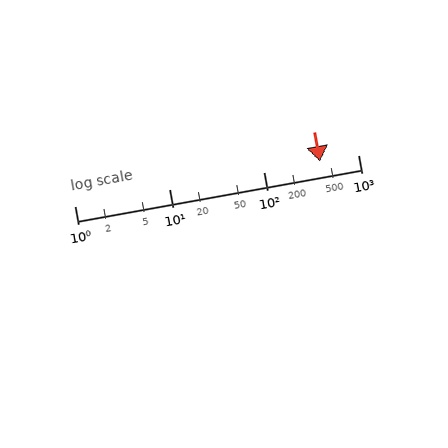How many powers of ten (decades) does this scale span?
The scale spans 3 decades, from 1 to 1000.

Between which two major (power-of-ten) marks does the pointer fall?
The pointer is between 100 and 1000.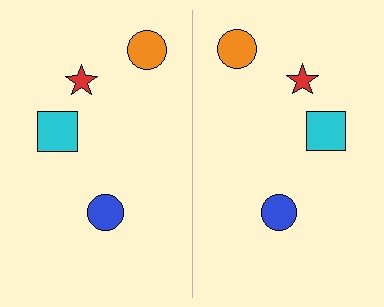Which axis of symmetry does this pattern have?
The pattern has a vertical axis of symmetry running through the center of the image.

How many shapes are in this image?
There are 8 shapes in this image.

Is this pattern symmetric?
Yes, this pattern has bilateral (reflection) symmetry.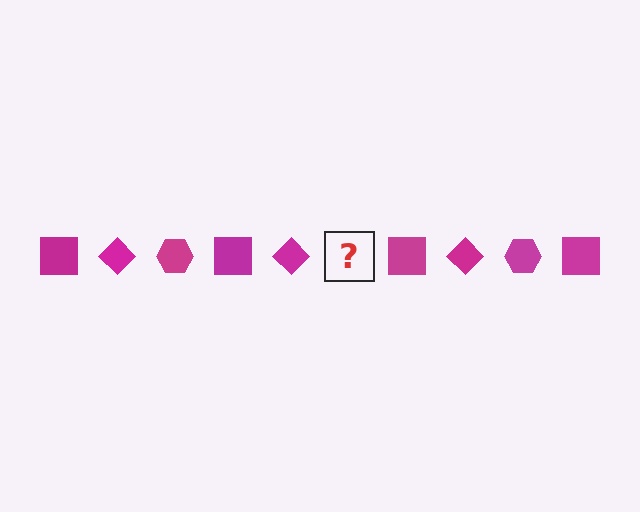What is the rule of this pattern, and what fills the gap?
The rule is that the pattern cycles through square, diamond, hexagon shapes in magenta. The gap should be filled with a magenta hexagon.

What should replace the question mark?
The question mark should be replaced with a magenta hexagon.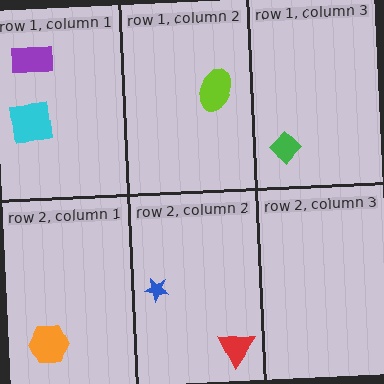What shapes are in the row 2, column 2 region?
The red triangle, the blue star.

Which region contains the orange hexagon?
The row 2, column 1 region.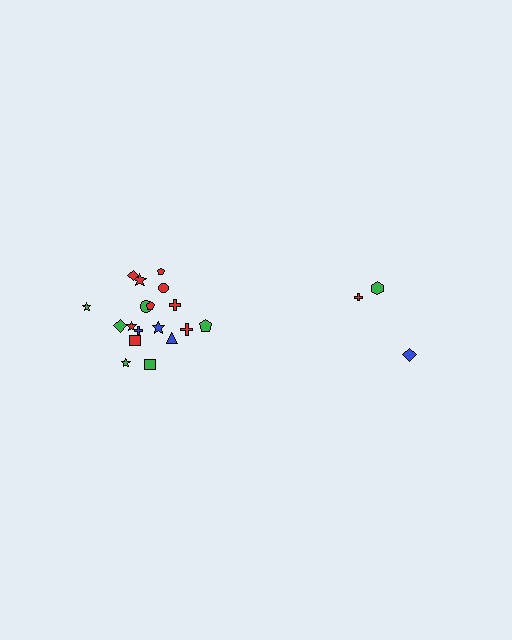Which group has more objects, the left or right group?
The left group.